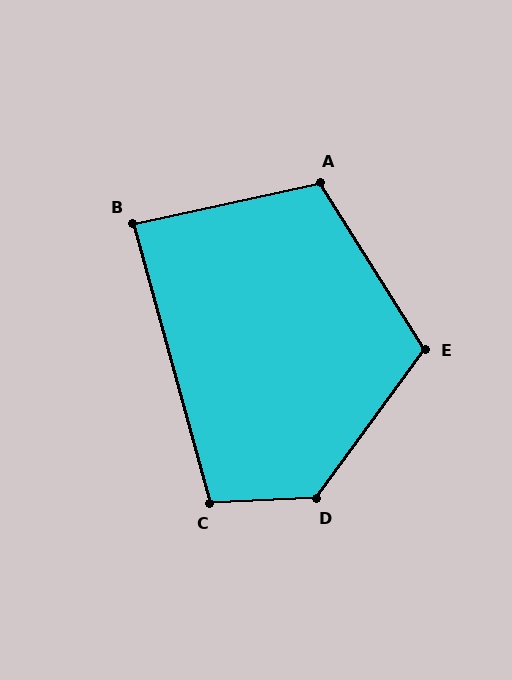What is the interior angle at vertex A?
Approximately 110 degrees (obtuse).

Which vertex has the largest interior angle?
D, at approximately 129 degrees.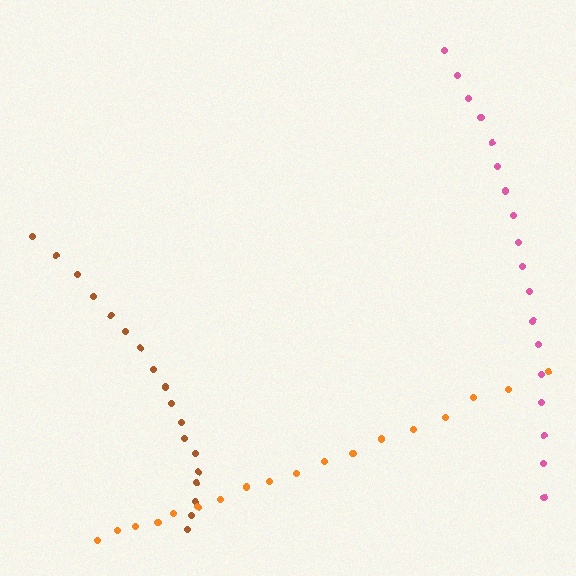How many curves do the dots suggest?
There are 3 distinct paths.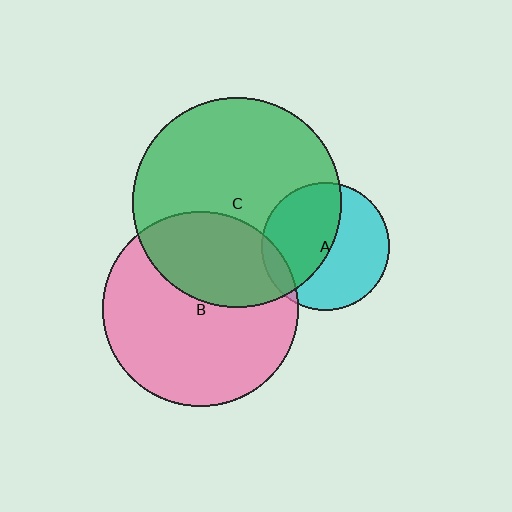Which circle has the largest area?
Circle C (green).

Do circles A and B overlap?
Yes.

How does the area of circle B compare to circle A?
Approximately 2.3 times.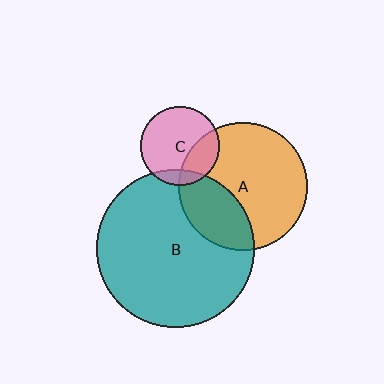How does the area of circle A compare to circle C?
Approximately 2.7 times.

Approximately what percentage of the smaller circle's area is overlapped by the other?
Approximately 25%.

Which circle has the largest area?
Circle B (teal).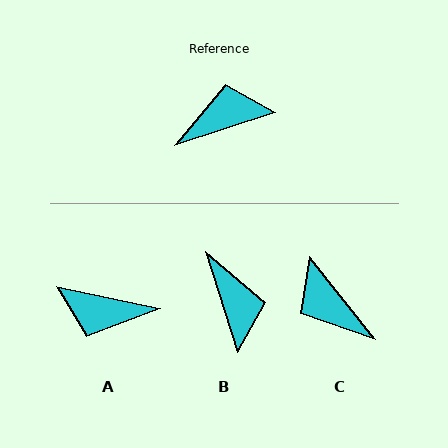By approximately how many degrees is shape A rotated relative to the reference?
Approximately 150 degrees counter-clockwise.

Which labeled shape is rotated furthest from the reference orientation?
A, about 150 degrees away.